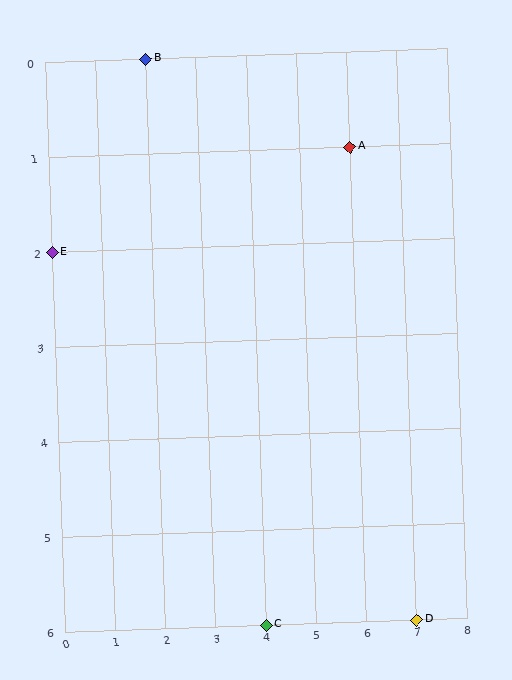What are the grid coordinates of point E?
Point E is at grid coordinates (0, 2).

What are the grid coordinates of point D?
Point D is at grid coordinates (7, 6).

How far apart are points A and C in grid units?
Points A and C are 2 columns and 5 rows apart (about 5.4 grid units diagonally).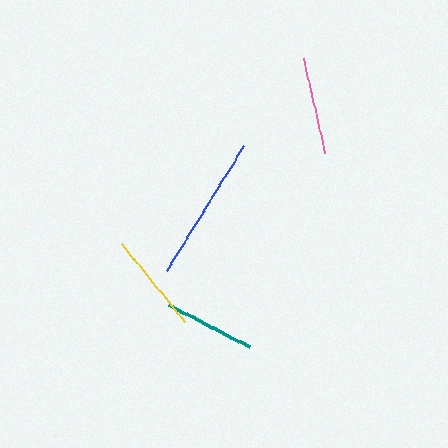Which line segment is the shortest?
The teal line is the shortest at approximately 90 pixels.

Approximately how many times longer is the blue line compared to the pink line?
The blue line is approximately 1.5 times the length of the pink line.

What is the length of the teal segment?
The teal segment is approximately 90 pixels long.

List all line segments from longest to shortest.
From longest to shortest: blue, yellow, pink, teal.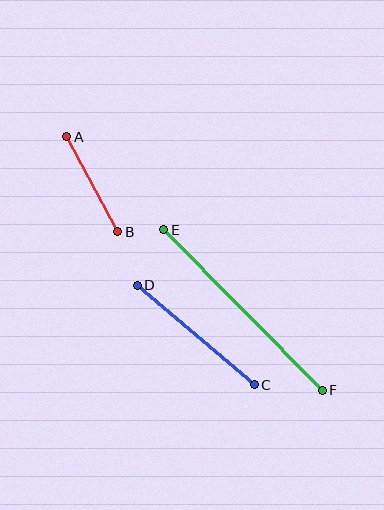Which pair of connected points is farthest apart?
Points E and F are farthest apart.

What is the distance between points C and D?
The distance is approximately 154 pixels.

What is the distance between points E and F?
The distance is approximately 226 pixels.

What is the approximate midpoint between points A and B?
The midpoint is at approximately (92, 184) pixels.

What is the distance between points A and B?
The distance is approximately 108 pixels.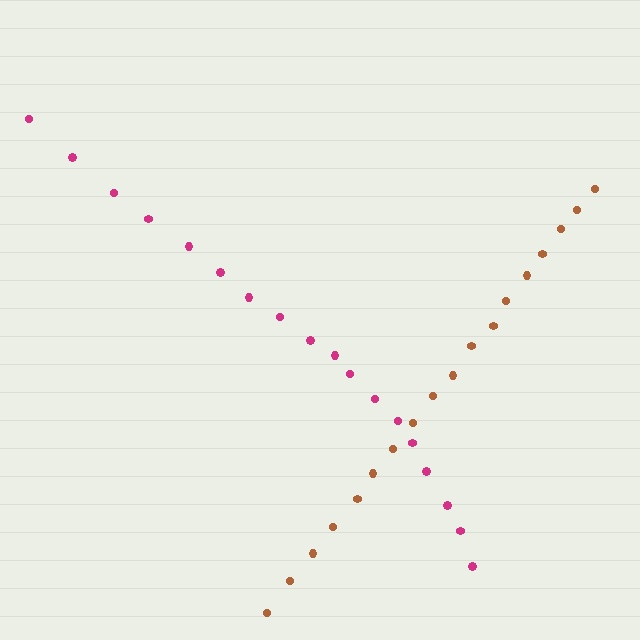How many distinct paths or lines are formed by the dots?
There are 2 distinct paths.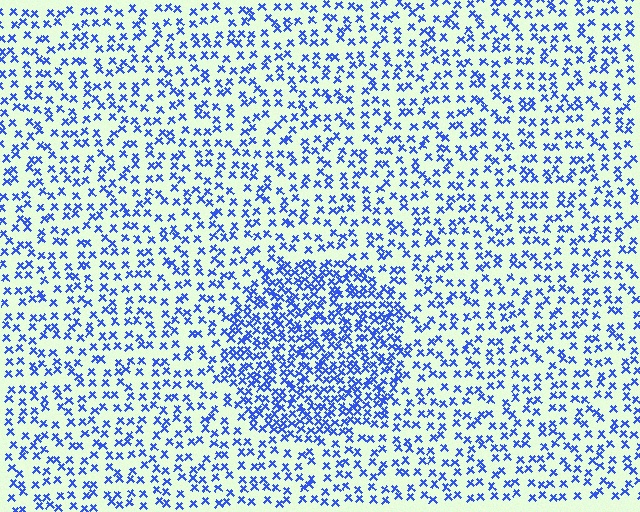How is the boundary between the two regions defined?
The boundary is defined by a change in element density (approximately 2.1x ratio). All elements are the same color, size, and shape.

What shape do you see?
I see a circle.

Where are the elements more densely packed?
The elements are more densely packed inside the circle boundary.